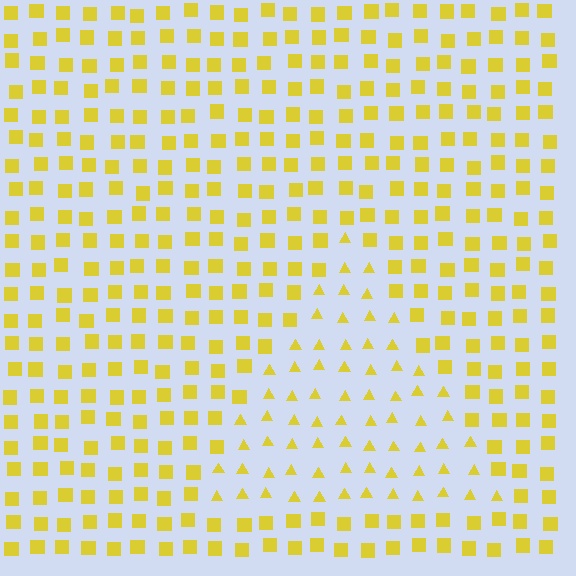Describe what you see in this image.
The image is filled with small yellow elements arranged in a uniform grid. A triangle-shaped region contains triangles, while the surrounding area contains squares. The boundary is defined purely by the change in element shape.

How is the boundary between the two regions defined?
The boundary is defined by a change in element shape: triangles inside vs. squares outside. All elements share the same color and spacing.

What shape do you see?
I see a triangle.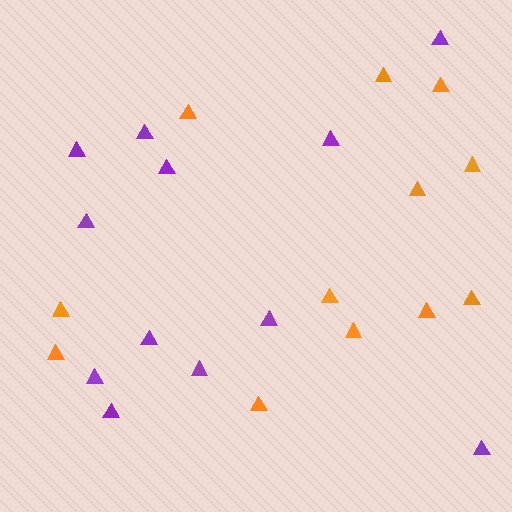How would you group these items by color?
There are 2 groups: one group of purple triangles (12) and one group of orange triangles (12).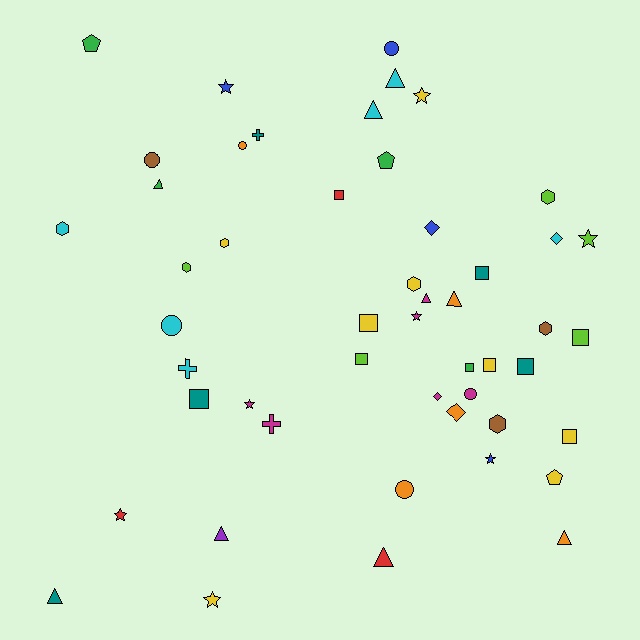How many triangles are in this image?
There are 9 triangles.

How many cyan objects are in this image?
There are 6 cyan objects.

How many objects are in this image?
There are 50 objects.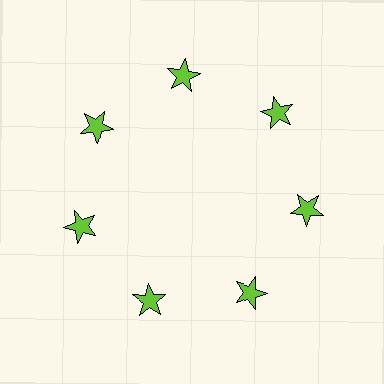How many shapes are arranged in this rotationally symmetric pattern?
There are 7 shapes, arranged in 7 groups of 1.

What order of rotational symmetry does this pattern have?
This pattern has 7-fold rotational symmetry.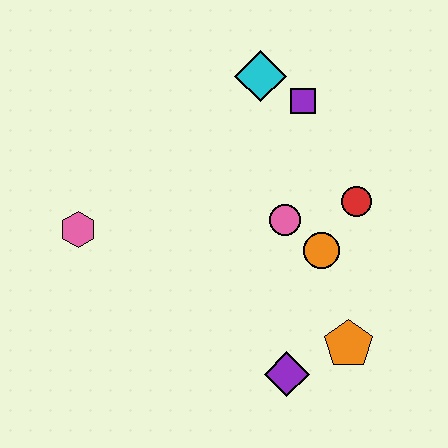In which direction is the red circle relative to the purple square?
The red circle is below the purple square.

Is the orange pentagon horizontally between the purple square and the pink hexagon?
No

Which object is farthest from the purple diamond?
The cyan diamond is farthest from the purple diamond.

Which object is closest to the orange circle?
The pink circle is closest to the orange circle.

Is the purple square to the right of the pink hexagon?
Yes